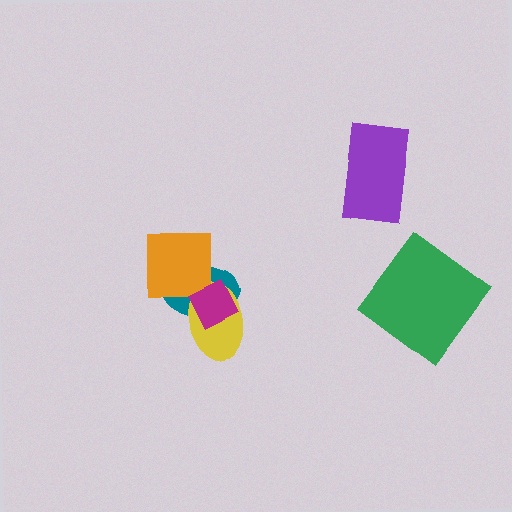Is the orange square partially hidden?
Yes, it is partially covered by another shape.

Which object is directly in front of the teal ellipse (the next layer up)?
The yellow ellipse is directly in front of the teal ellipse.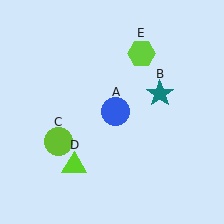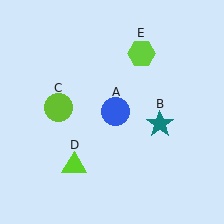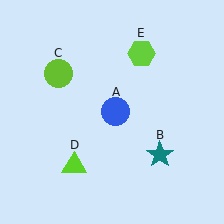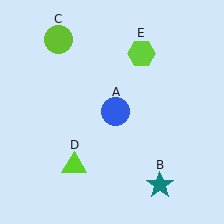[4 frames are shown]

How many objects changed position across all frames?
2 objects changed position: teal star (object B), lime circle (object C).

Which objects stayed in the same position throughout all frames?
Blue circle (object A) and lime triangle (object D) and lime hexagon (object E) remained stationary.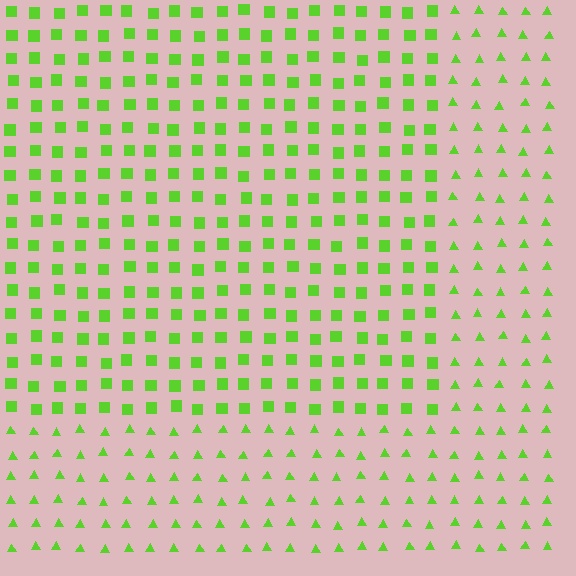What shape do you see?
I see a rectangle.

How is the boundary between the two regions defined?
The boundary is defined by a change in element shape: squares inside vs. triangles outside. All elements share the same color and spacing.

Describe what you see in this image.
The image is filled with small lime elements arranged in a uniform grid. A rectangle-shaped region contains squares, while the surrounding area contains triangles. The boundary is defined purely by the change in element shape.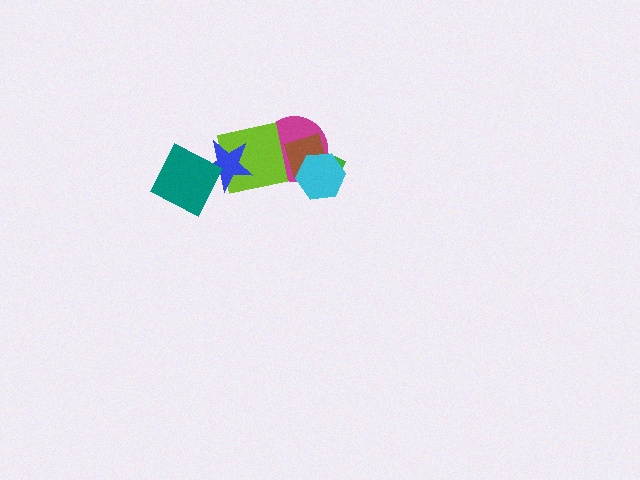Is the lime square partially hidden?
Yes, it is partially covered by another shape.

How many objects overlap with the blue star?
2 objects overlap with the blue star.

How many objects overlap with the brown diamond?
4 objects overlap with the brown diamond.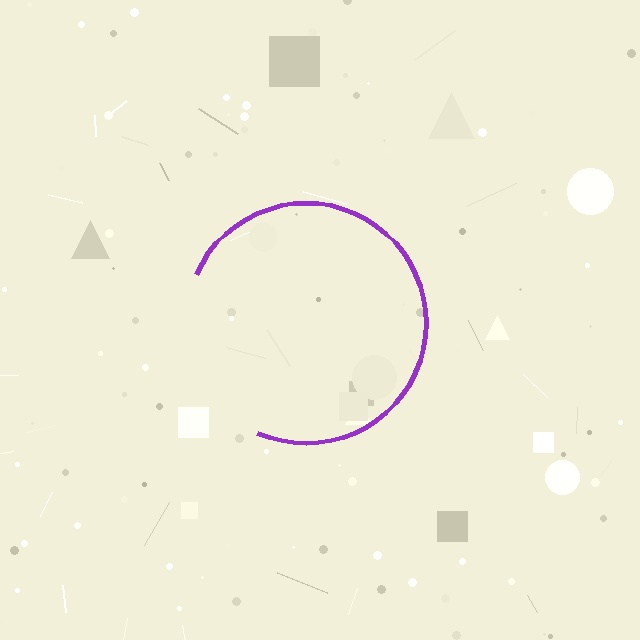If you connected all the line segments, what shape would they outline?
They would outline a circle.